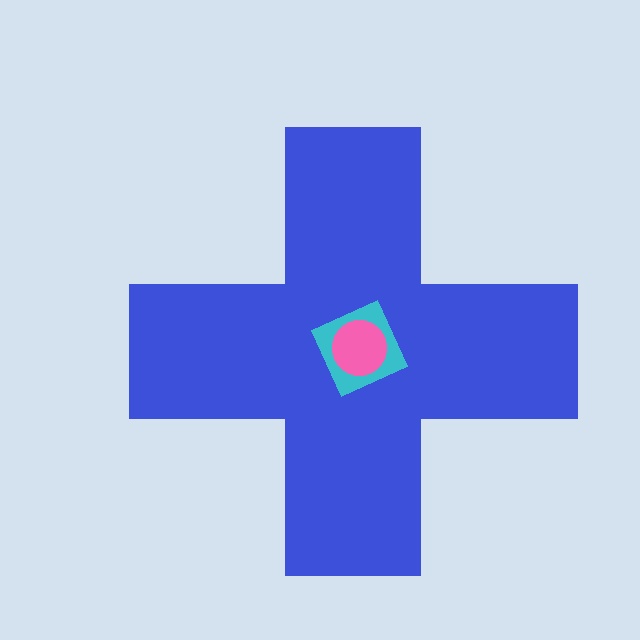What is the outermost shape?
The blue cross.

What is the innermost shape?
The pink circle.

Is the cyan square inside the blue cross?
Yes.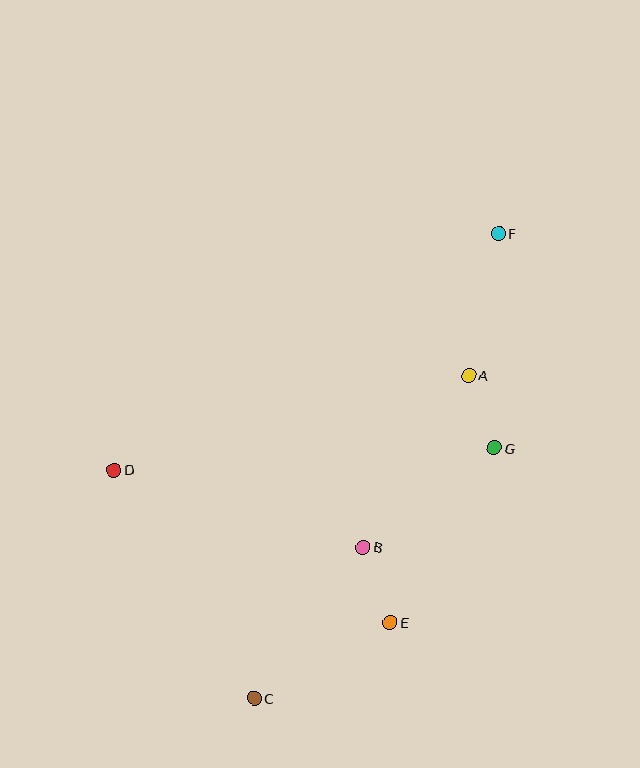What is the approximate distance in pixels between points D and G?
The distance between D and G is approximately 381 pixels.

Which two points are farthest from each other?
Points C and F are farthest from each other.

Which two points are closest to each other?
Points A and G are closest to each other.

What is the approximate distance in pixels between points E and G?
The distance between E and G is approximately 203 pixels.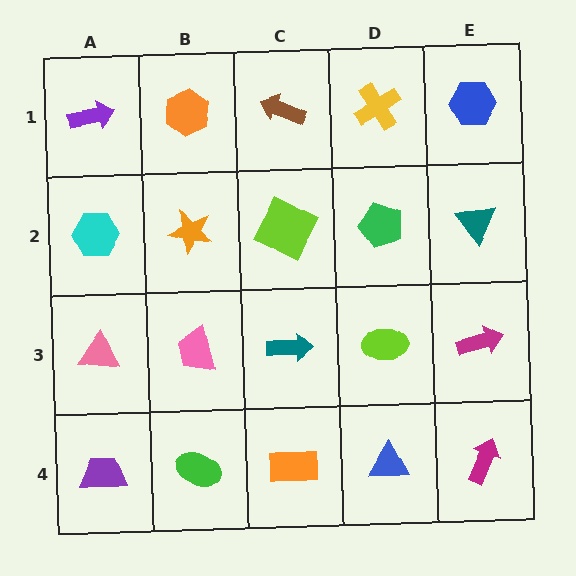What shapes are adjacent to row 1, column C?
A lime square (row 2, column C), an orange hexagon (row 1, column B), a yellow cross (row 1, column D).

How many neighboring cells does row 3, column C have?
4.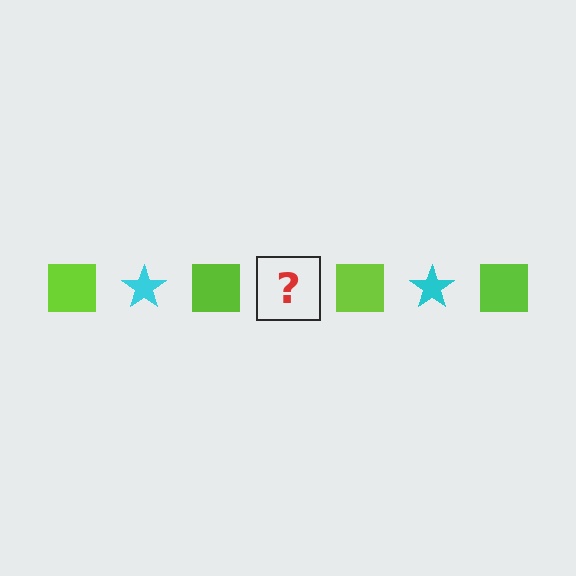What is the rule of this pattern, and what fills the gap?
The rule is that the pattern alternates between lime square and cyan star. The gap should be filled with a cyan star.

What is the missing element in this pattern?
The missing element is a cyan star.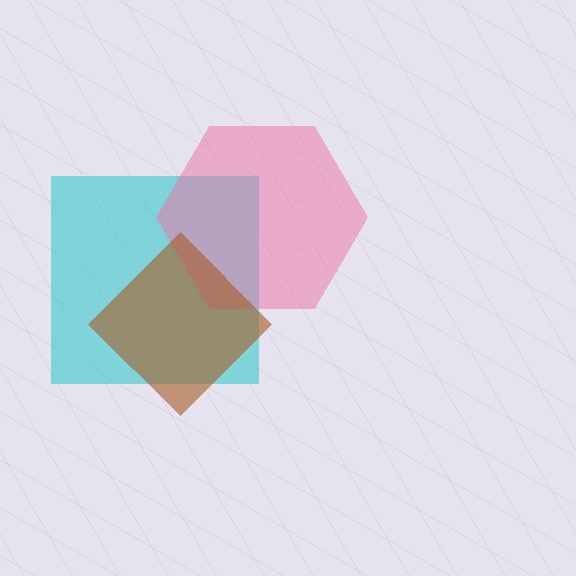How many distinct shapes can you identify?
There are 3 distinct shapes: a cyan square, a pink hexagon, a brown diamond.